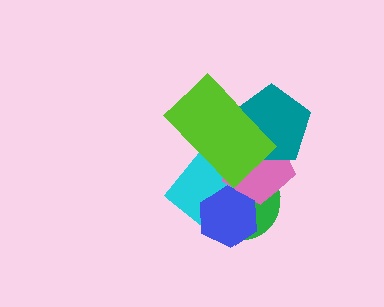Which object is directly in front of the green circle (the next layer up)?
The cyan diamond is directly in front of the green circle.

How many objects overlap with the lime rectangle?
4 objects overlap with the lime rectangle.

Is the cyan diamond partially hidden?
Yes, it is partially covered by another shape.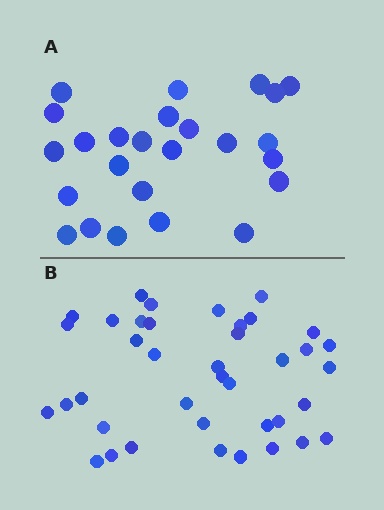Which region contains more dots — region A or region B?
Region B (the bottom region) has more dots.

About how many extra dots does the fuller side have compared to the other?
Region B has approximately 15 more dots than region A.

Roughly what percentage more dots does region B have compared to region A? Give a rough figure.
About 55% more.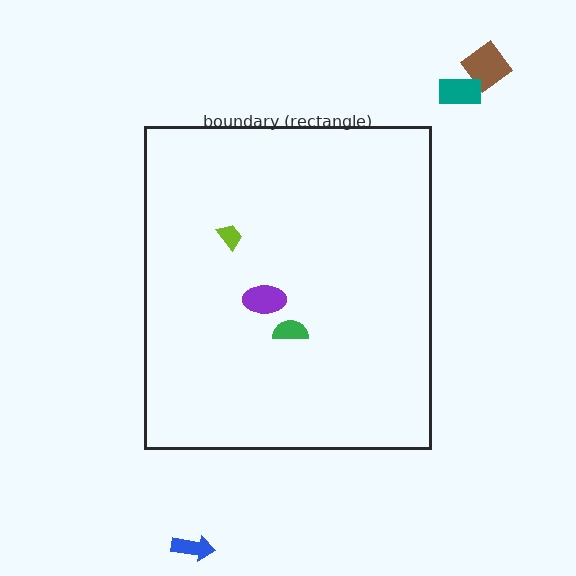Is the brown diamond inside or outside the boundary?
Outside.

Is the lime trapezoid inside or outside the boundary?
Inside.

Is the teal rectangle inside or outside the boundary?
Outside.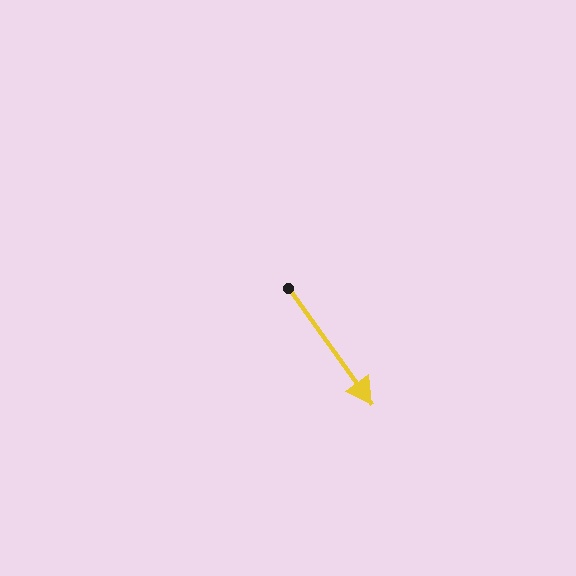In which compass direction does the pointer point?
Southeast.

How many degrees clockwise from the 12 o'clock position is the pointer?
Approximately 144 degrees.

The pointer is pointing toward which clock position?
Roughly 5 o'clock.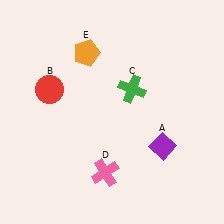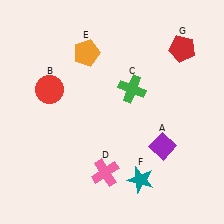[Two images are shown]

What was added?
A teal star (F), a red pentagon (G) were added in Image 2.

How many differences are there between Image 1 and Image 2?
There are 2 differences between the two images.